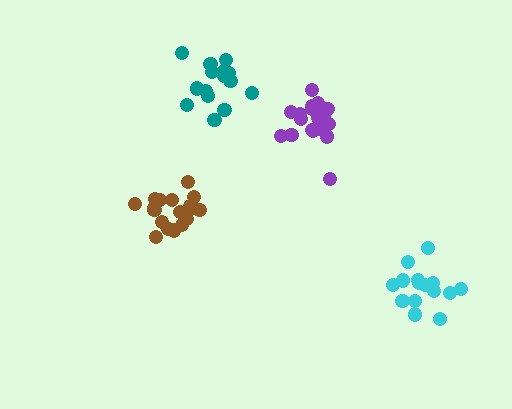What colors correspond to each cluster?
The clusters are colored: brown, cyan, teal, purple.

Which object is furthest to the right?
The cyan cluster is rightmost.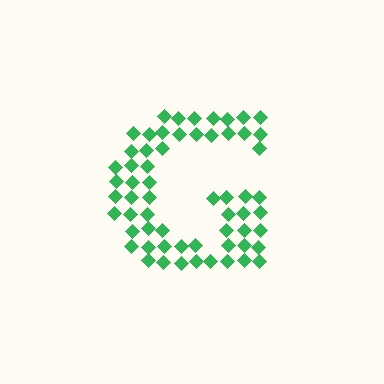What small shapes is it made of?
It is made of small diamonds.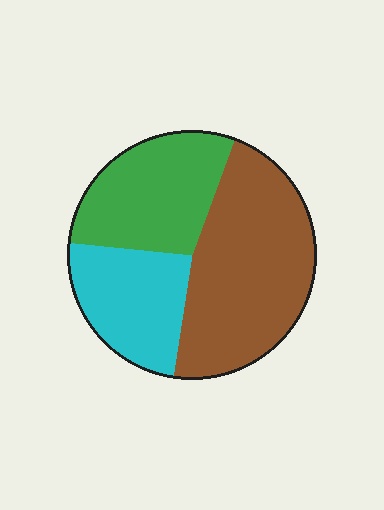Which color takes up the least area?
Cyan, at roughly 25%.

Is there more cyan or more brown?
Brown.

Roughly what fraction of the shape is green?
Green covers 29% of the shape.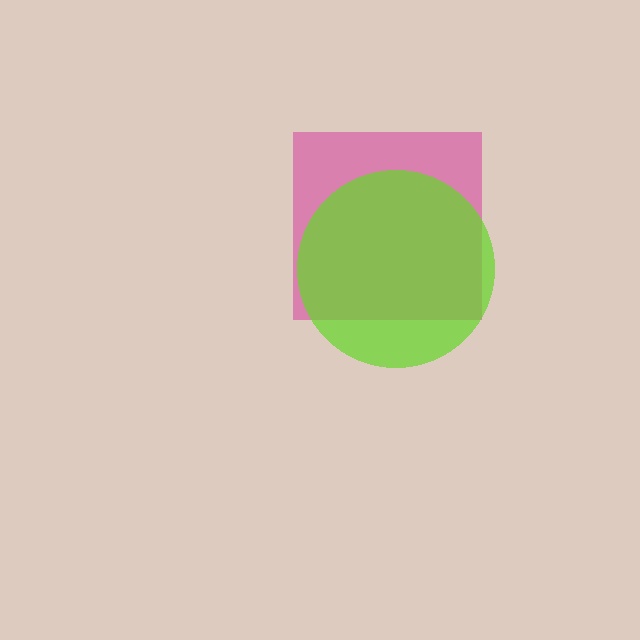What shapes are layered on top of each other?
The layered shapes are: a magenta square, a lime circle.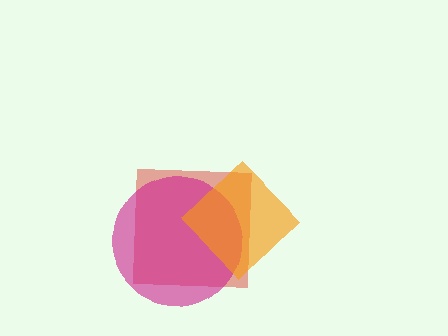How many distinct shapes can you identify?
There are 3 distinct shapes: a red square, a magenta circle, an orange diamond.